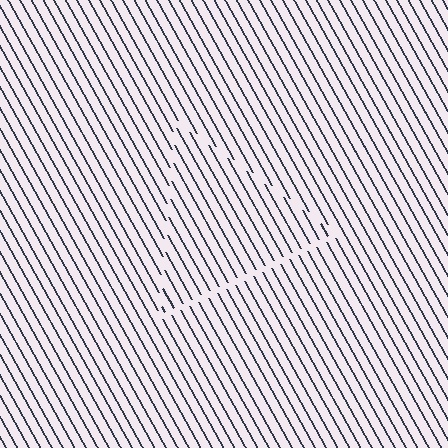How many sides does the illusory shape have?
3 sides — the line-ends trace a triangle.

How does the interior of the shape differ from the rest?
The interior of the shape contains the same grating, shifted by half a period — the contour is defined by the phase discontinuity where line-ends from the inner and outer gratings abut.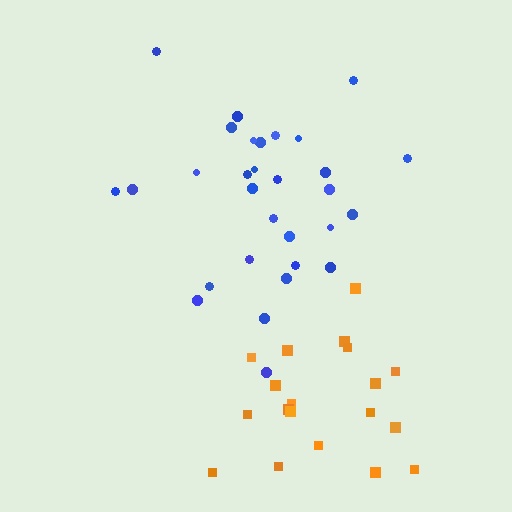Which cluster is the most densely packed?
Blue.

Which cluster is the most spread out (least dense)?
Orange.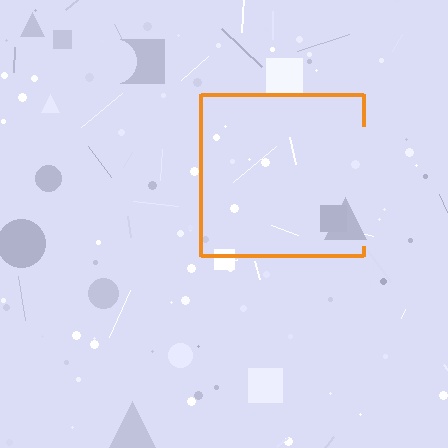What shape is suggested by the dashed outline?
The dashed outline suggests a square.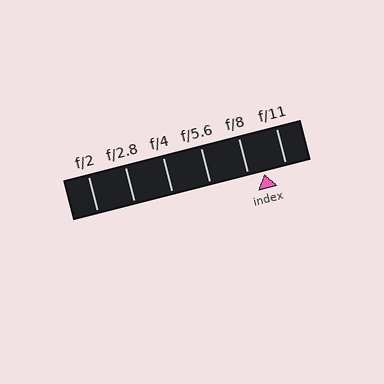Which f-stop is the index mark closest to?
The index mark is closest to f/8.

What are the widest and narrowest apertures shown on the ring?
The widest aperture shown is f/2 and the narrowest is f/11.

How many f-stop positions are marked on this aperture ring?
There are 6 f-stop positions marked.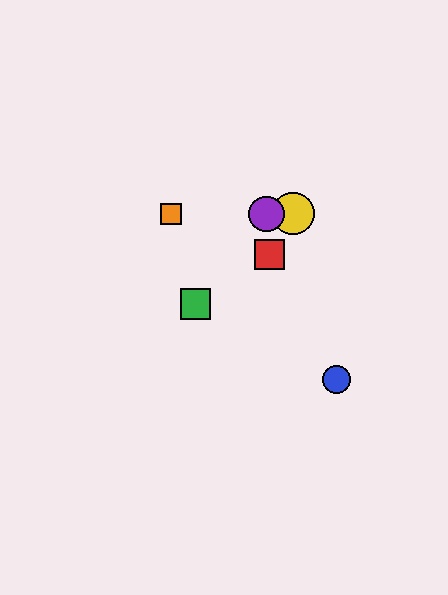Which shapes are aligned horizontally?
The yellow circle, the purple circle, the orange square are aligned horizontally.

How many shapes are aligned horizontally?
3 shapes (the yellow circle, the purple circle, the orange square) are aligned horizontally.